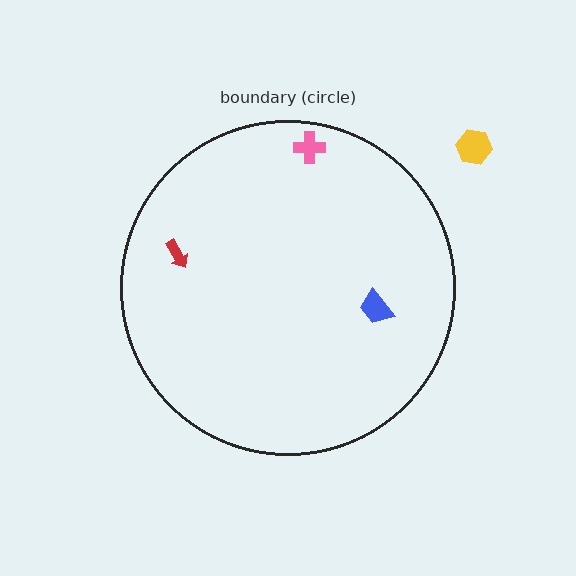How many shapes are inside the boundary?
3 inside, 1 outside.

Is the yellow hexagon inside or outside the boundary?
Outside.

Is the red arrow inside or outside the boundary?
Inside.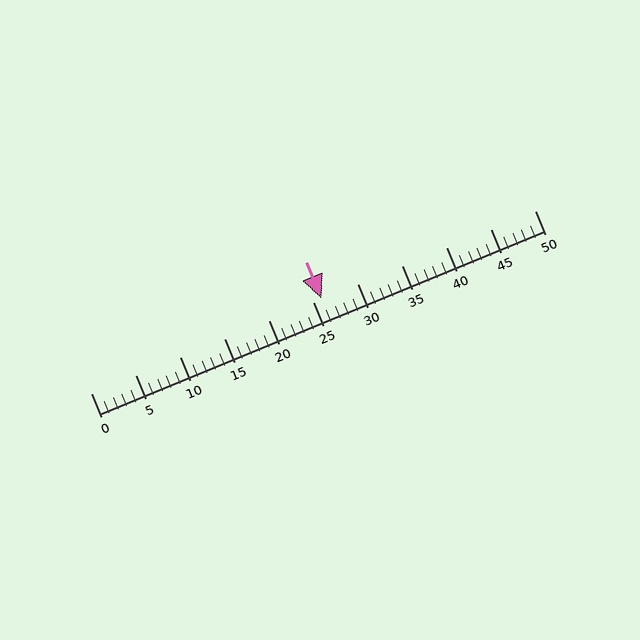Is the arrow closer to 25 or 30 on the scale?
The arrow is closer to 25.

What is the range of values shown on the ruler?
The ruler shows values from 0 to 50.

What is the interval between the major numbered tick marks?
The major tick marks are spaced 5 units apart.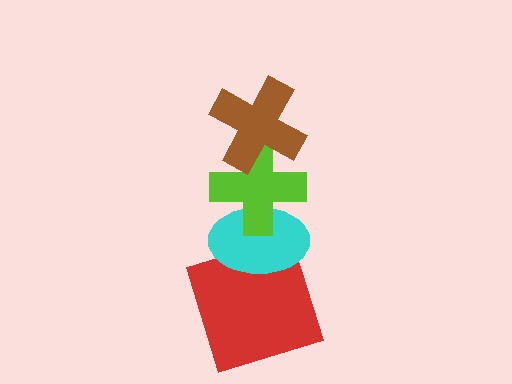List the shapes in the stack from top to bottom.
From top to bottom: the brown cross, the lime cross, the cyan ellipse, the red square.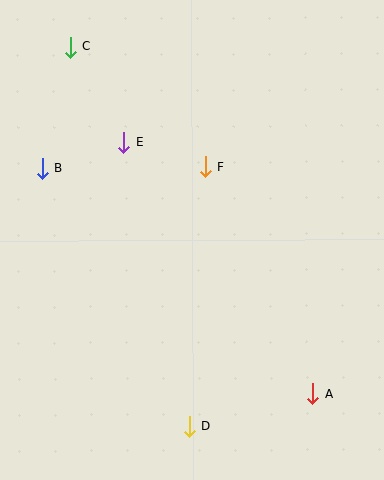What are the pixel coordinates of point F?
Point F is at (205, 166).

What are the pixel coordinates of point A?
Point A is at (312, 394).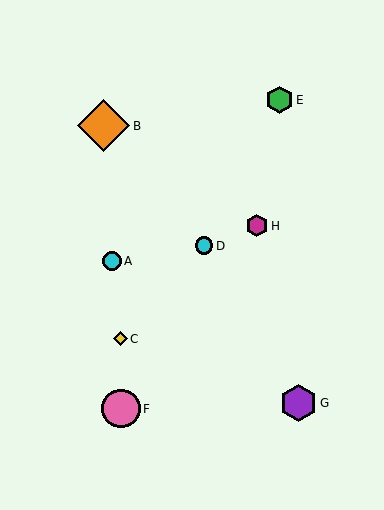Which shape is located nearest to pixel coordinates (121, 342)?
The yellow diamond (labeled C) at (121, 339) is nearest to that location.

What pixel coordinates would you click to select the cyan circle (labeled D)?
Click at (204, 246) to select the cyan circle D.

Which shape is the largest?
The orange diamond (labeled B) is the largest.